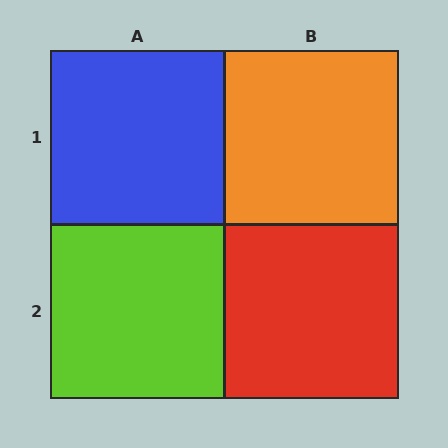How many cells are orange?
1 cell is orange.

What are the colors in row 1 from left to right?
Blue, orange.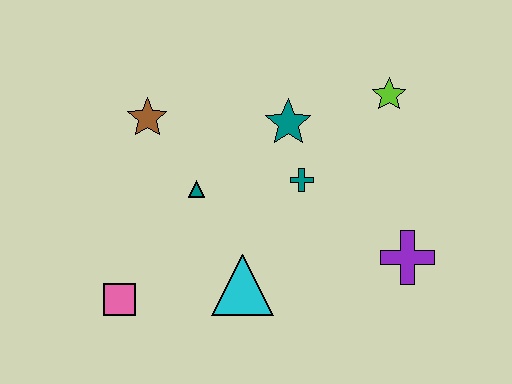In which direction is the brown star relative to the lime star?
The brown star is to the left of the lime star.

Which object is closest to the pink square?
The cyan triangle is closest to the pink square.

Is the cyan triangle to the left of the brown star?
No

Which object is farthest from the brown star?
The purple cross is farthest from the brown star.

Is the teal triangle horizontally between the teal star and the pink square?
Yes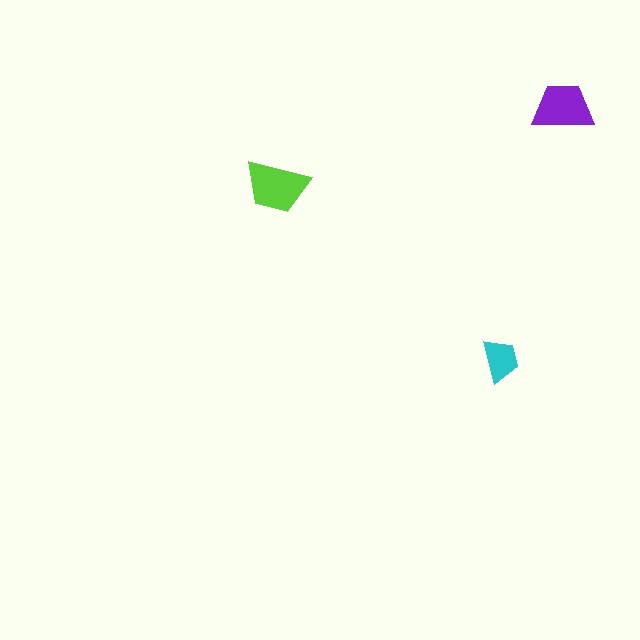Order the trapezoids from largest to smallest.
the lime one, the purple one, the cyan one.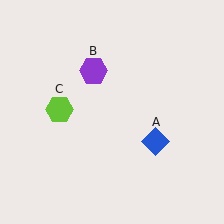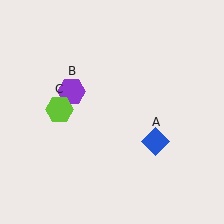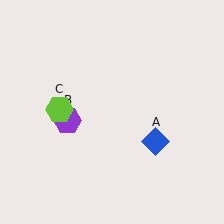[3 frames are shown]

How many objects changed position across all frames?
1 object changed position: purple hexagon (object B).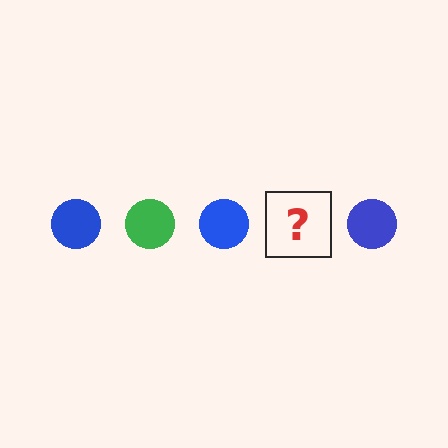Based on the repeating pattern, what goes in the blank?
The blank should be a green circle.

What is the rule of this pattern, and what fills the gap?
The rule is that the pattern cycles through blue, green circles. The gap should be filled with a green circle.